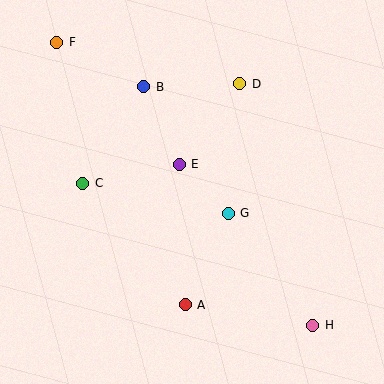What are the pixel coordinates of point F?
Point F is at (57, 42).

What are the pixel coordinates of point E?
Point E is at (179, 164).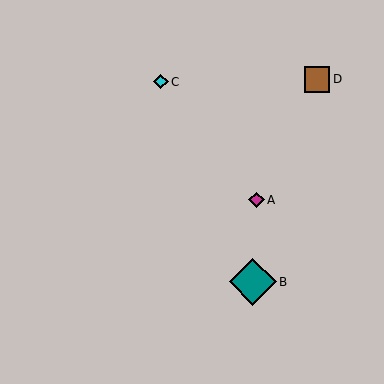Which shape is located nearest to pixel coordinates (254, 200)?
The magenta diamond (labeled A) at (257, 200) is nearest to that location.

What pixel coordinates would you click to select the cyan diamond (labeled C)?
Click at (161, 82) to select the cyan diamond C.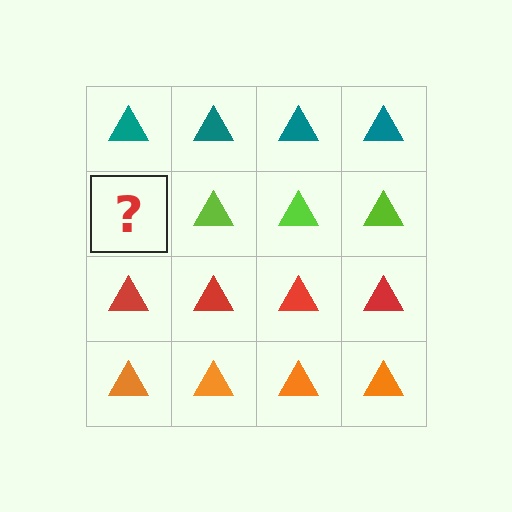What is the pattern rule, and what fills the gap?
The rule is that each row has a consistent color. The gap should be filled with a lime triangle.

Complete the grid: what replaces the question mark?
The question mark should be replaced with a lime triangle.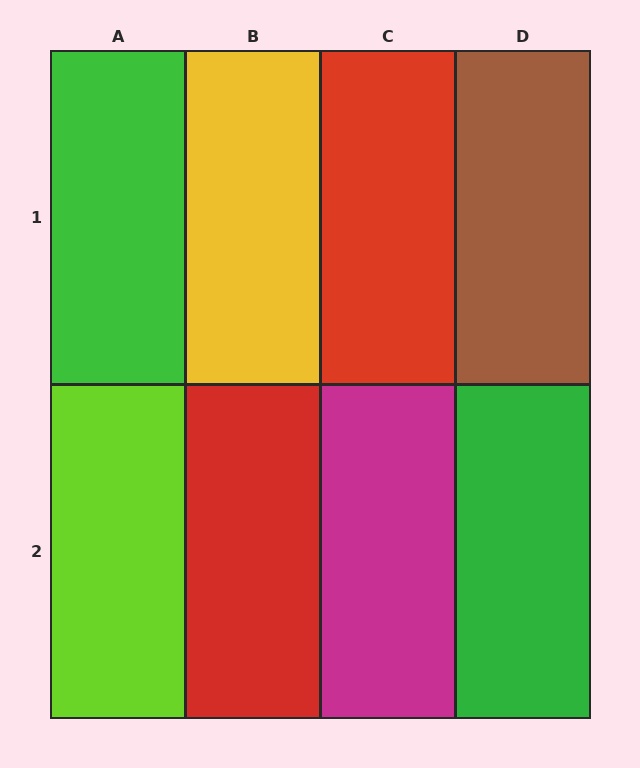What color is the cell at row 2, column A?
Lime.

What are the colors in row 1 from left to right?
Green, yellow, red, brown.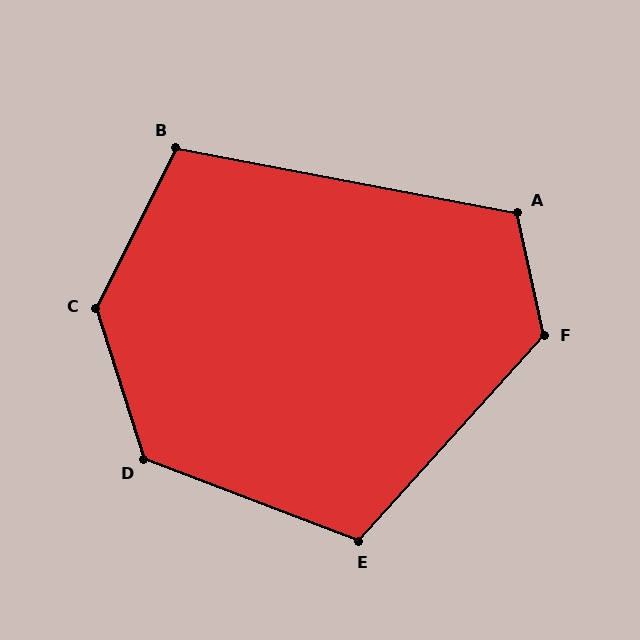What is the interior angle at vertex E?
Approximately 111 degrees (obtuse).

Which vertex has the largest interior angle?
C, at approximately 136 degrees.